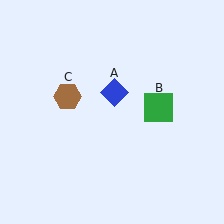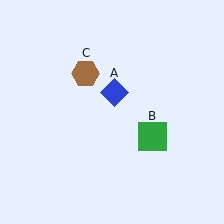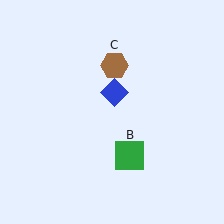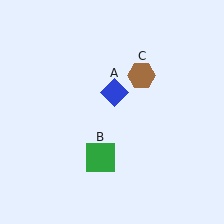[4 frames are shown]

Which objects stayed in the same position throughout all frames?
Blue diamond (object A) remained stationary.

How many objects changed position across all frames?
2 objects changed position: green square (object B), brown hexagon (object C).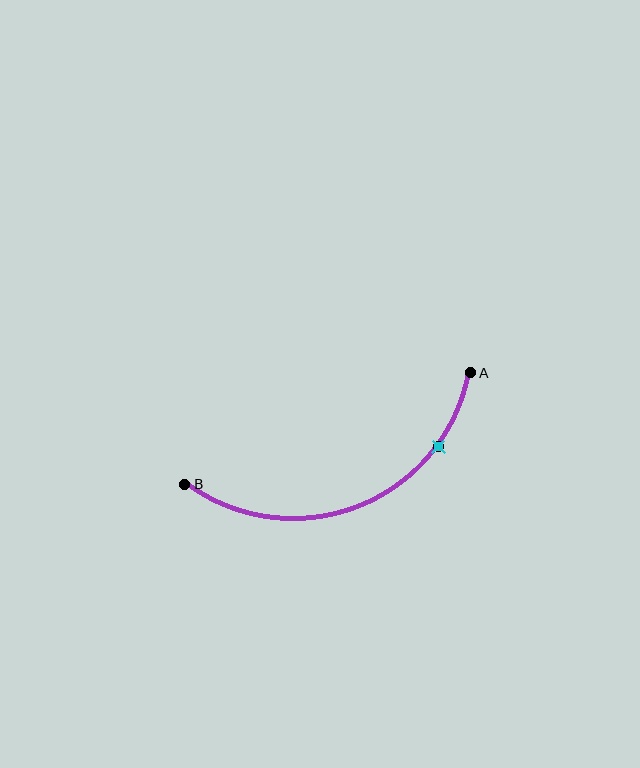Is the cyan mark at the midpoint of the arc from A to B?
No. The cyan mark lies on the arc but is closer to endpoint A. The arc midpoint would be at the point on the curve equidistant along the arc from both A and B.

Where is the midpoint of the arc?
The arc midpoint is the point on the curve farthest from the straight line joining A and B. It sits below that line.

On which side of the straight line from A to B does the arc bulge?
The arc bulges below the straight line connecting A and B.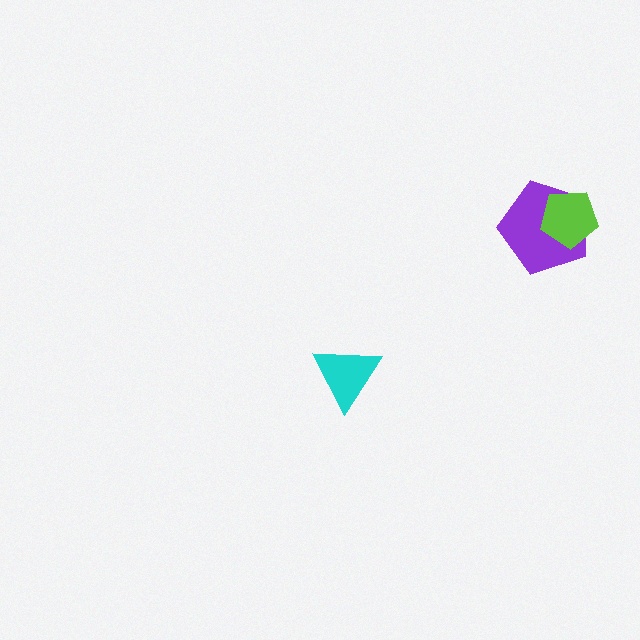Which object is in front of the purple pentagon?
The lime pentagon is in front of the purple pentagon.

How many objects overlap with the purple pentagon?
1 object overlaps with the purple pentagon.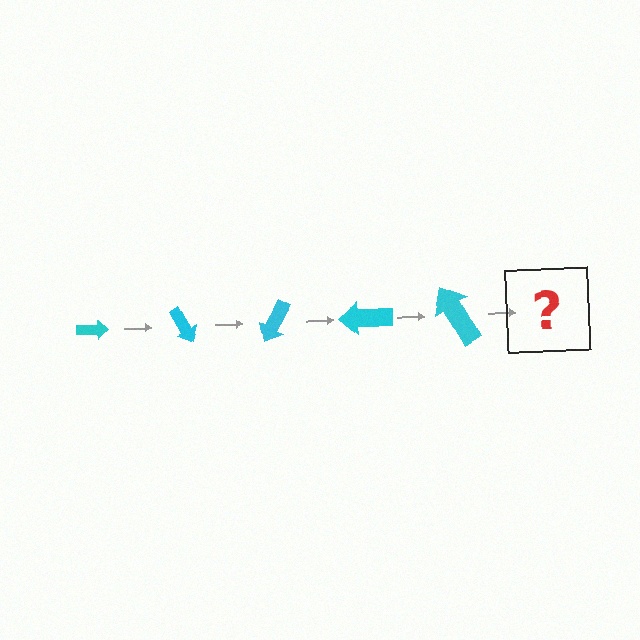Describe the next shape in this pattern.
It should be an arrow, larger than the previous one and rotated 300 degrees from the start.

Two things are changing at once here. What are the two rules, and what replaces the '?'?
The two rules are that the arrow grows larger each step and it rotates 60 degrees each step. The '?' should be an arrow, larger than the previous one and rotated 300 degrees from the start.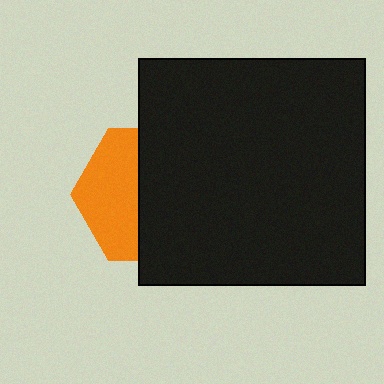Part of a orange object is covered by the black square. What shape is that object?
It is a hexagon.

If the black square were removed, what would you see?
You would see the complete orange hexagon.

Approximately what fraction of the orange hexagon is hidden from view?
Roughly 58% of the orange hexagon is hidden behind the black square.